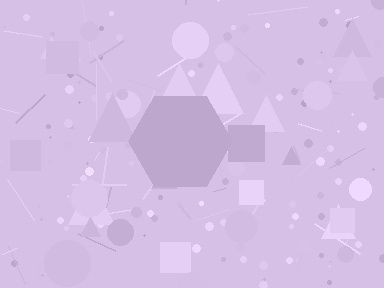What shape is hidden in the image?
A hexagon is hidden in the image.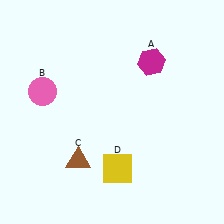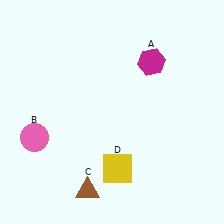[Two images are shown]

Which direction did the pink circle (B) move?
The pink circle (B) moved down.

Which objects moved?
The objects that moved are: the pink circle (B), the brown triangle (C).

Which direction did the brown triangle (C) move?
The brown triangle (C) moved down.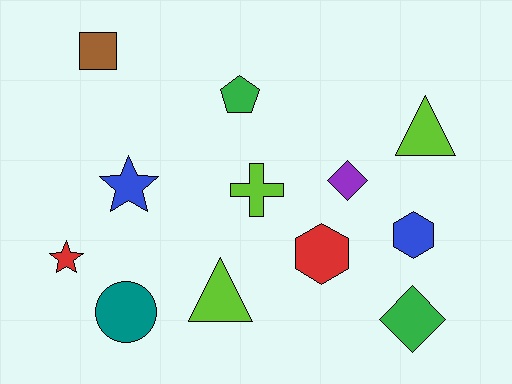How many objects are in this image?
There are 12 objects.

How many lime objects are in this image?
There are 3 lime objects.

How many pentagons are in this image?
There is 1 pentagon.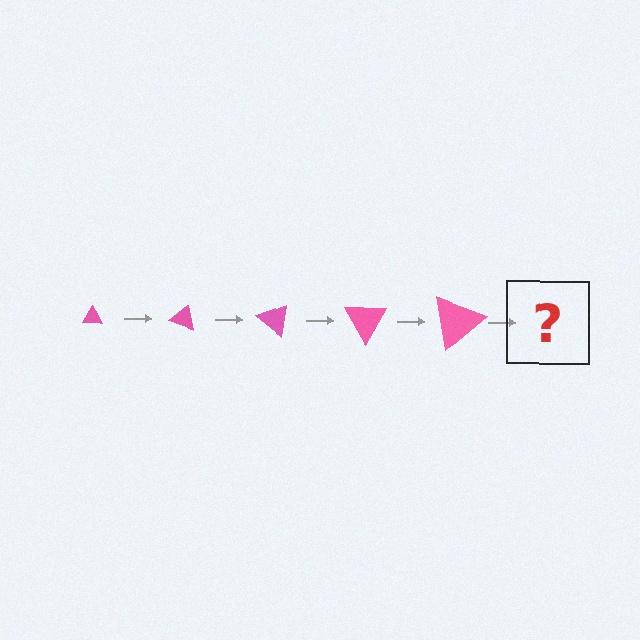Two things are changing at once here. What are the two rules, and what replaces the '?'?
The two rules are that the triangle grows larger each step and it rotates 20 degrees each step. The '?' should be a triangle, larger than the previous one and rotated 100 degrees from the start.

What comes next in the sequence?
The next element should be a triangle, larger than the previous one and rotated 100 degrees from the start.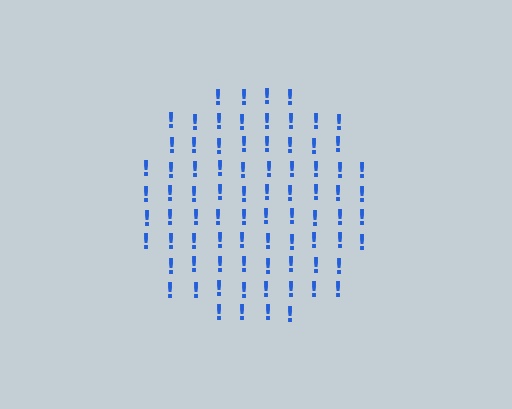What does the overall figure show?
The overall figure shows a circle.